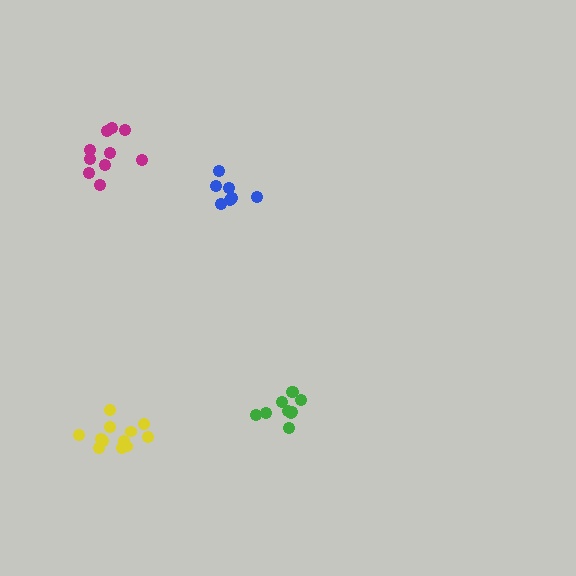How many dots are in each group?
Group 1: 7 dots, Group 2: 12 dots, Group 3: 10 dots, Group 4: 10 dots (39 total).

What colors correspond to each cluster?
The clusters are colored: blue, yellow, magenta, green.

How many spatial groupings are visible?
There are 4 spatial groupings.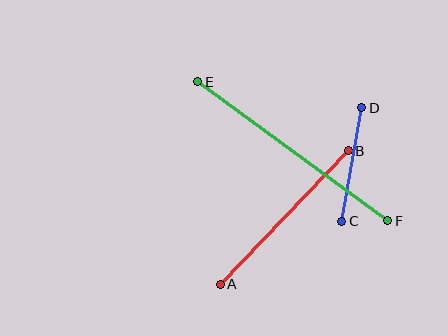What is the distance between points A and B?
The distance is approximately 185 pixels.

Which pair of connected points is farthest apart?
Points E and F are farthest apart.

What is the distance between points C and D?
The distance is approximately 115 pixels.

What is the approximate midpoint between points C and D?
The midpoint is at approximately (352, 165) pixels.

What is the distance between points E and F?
The distance is approximately 235 pixels.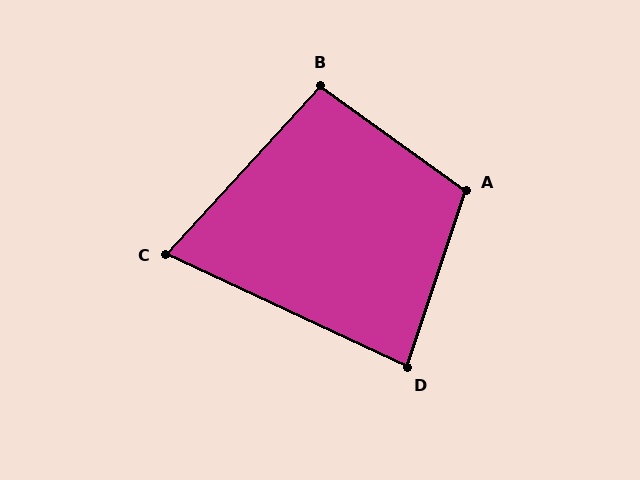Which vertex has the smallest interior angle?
C, at approximately 73 degrees.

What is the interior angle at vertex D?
Approximately 83 degrees (acute).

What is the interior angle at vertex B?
Approximately 97 degrees (obtuse).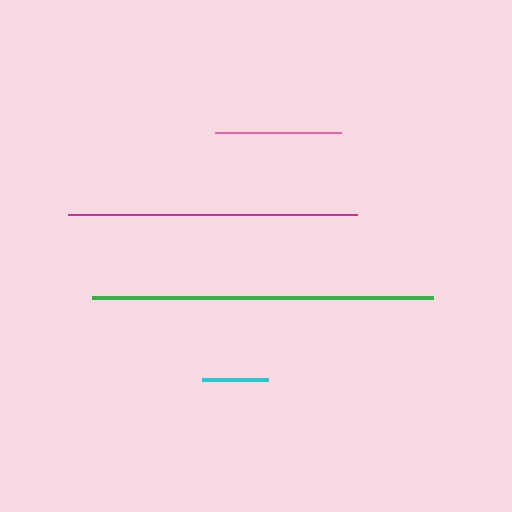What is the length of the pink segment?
The pink segment is approximately 125 pixels long.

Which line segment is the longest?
The green line is the longest at approximately 341 pixels.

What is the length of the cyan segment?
The cyan segment is approximately 66 pixels long.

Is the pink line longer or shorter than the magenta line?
The magenta line is longer than the pink line.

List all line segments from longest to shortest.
From longest to shortest: green, magenta, pink, cyan.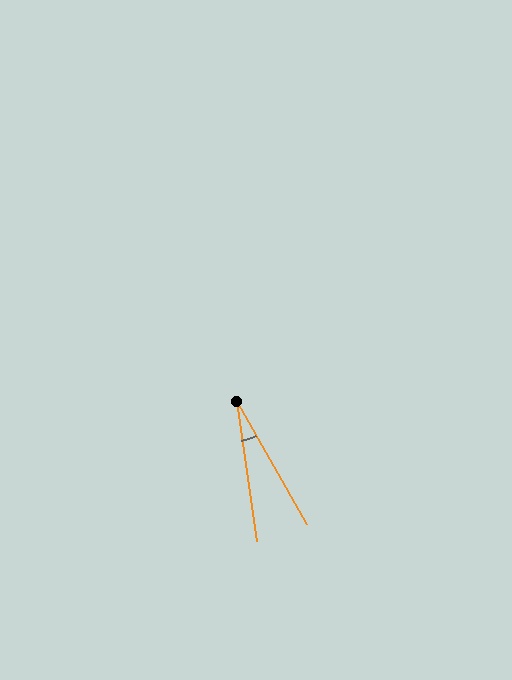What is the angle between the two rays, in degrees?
Approximately 22 degrees.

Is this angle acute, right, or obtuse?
It is acute.